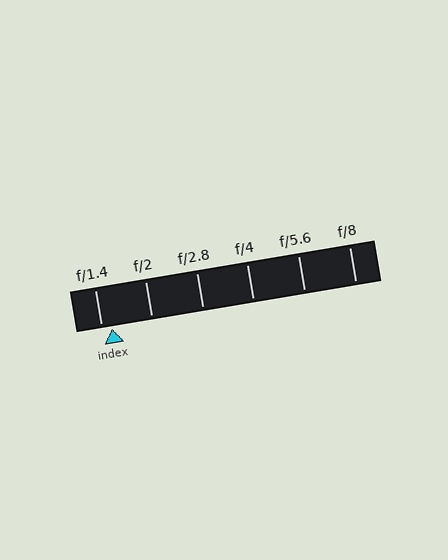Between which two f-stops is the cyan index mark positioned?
The index mark is between f/1.4 and f/2.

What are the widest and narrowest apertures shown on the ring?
The widest aperture shown is f/1.4 and the narrowest is f/8.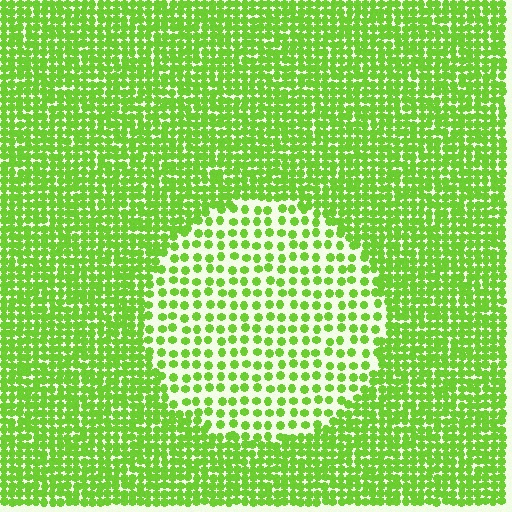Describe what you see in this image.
The image contains small lime elements arranged at two different densities. A circle-shaped region is visible where the elements are less densely packed than the surrounding area.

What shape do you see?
I see a circle.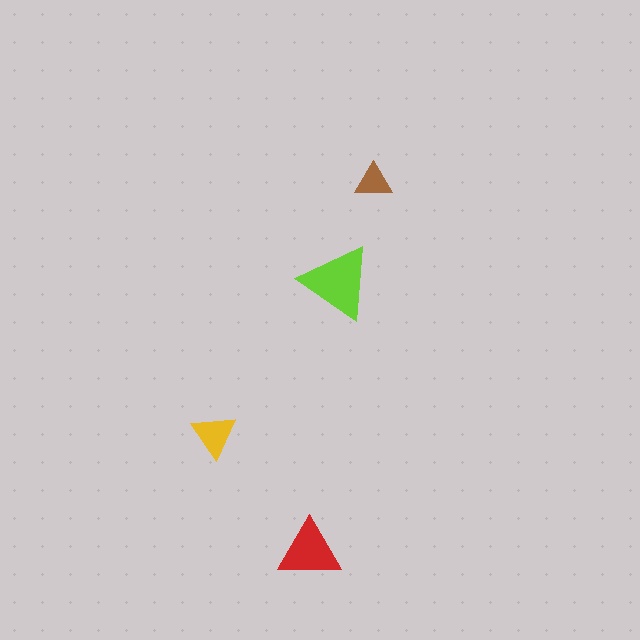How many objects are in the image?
There are 4 objects in the image.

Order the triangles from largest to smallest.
the lime one, the red one, the yellow one, the brown one.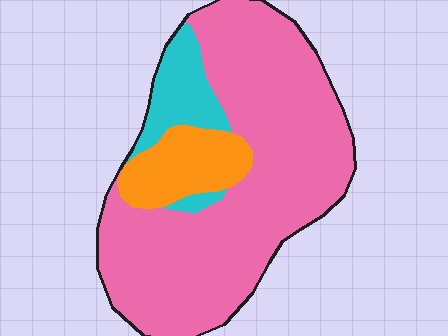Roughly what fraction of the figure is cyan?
Cyan covers roughly 10% of the figure.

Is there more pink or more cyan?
Pink.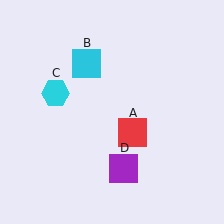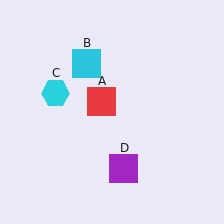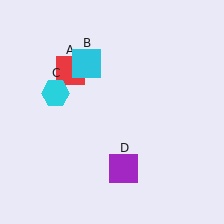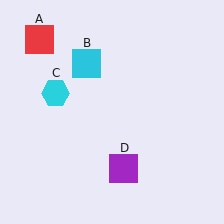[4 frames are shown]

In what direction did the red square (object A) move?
The red square (object A) moved up and to the left.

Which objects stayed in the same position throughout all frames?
Cyan square (object B) and cyan hexagon (object C) and purple square (object D) remained stationary.